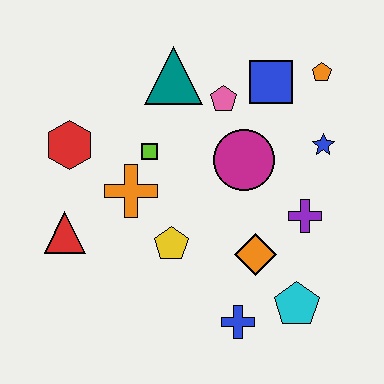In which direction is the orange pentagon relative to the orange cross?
The orange pentagon is to the right of the orange cross.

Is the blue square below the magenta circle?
No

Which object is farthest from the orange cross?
The orange pentagon is farthest from the orange cross.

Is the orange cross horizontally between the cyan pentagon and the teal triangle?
No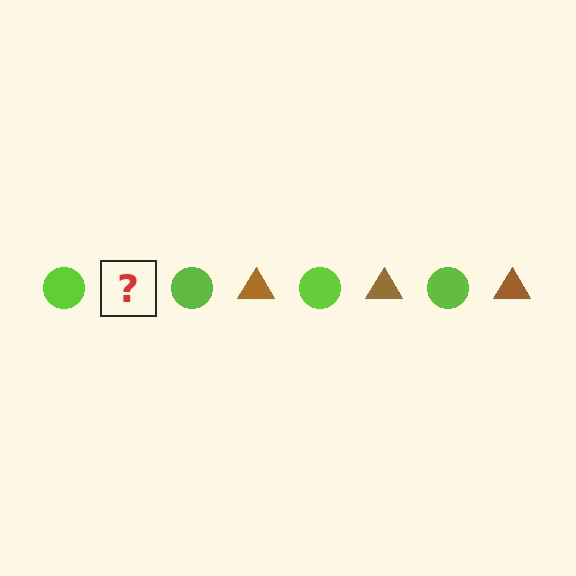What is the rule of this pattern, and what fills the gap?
The rule is that the pattern alternates between lime circle and brown triangle. The gap should be filled with a brown triangle.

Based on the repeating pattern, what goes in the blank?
The blank should be a brown triangle.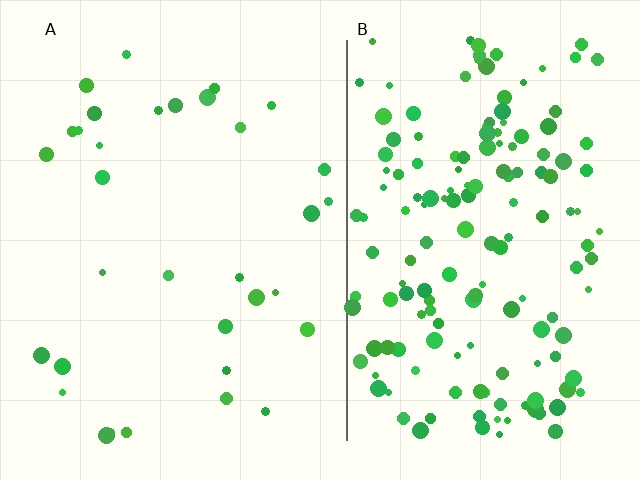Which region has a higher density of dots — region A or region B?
B (the right).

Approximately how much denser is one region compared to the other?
Approximately 4.8× — region B over region A.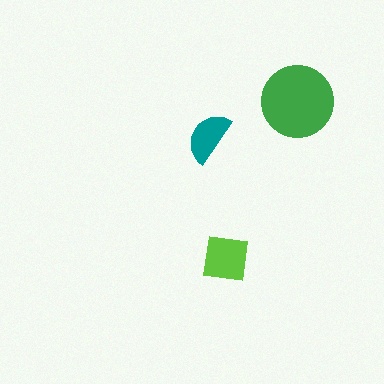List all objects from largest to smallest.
The green circle, the lime square, the teal semicircle.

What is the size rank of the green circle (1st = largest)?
1st.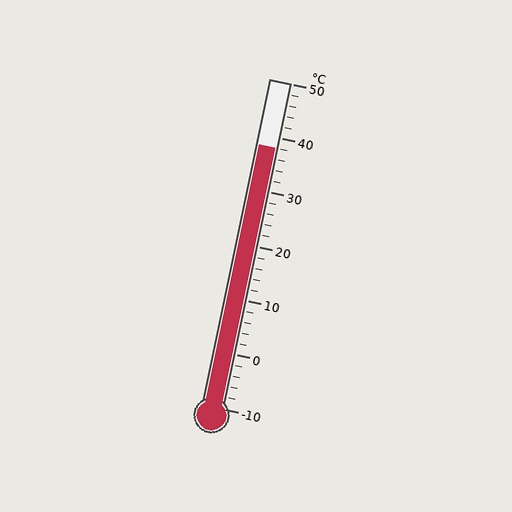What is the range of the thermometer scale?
The thermometer scale ranges from -10°C to 50°C.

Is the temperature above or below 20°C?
The temperature is above 20°C.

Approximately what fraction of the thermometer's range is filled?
The thermometer is filled to approximately 80% of its range.